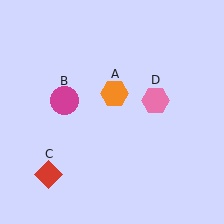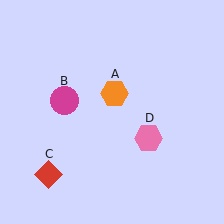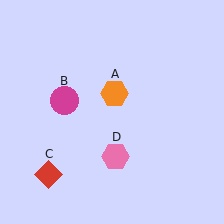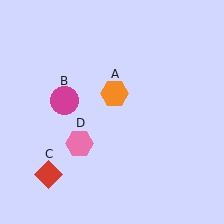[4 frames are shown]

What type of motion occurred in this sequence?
The pink hexagon (object D) rotated clockwise around the center of the scene.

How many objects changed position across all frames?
1 object changed position: pink hexagon (object D).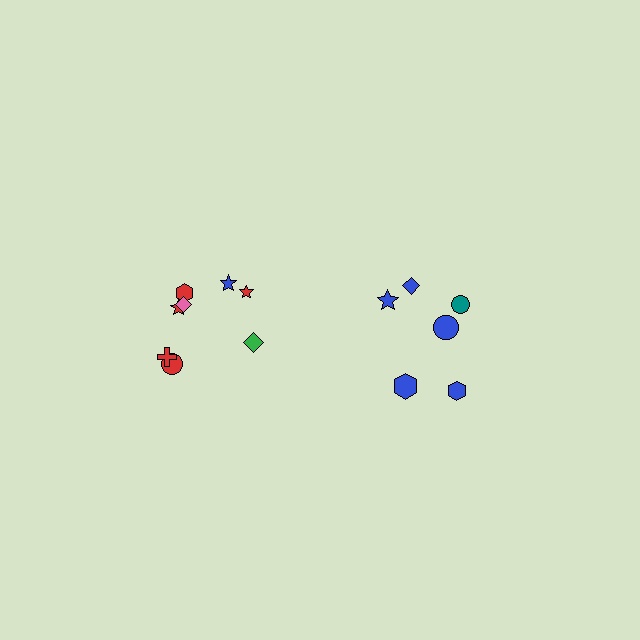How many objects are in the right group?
There are 6 objects.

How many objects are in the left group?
There are 8 objects.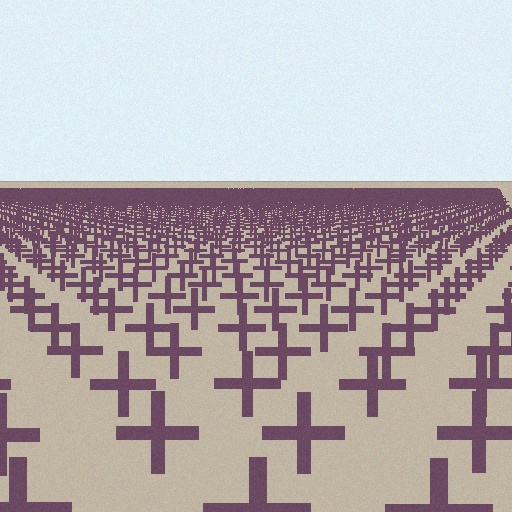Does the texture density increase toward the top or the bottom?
Density increases toward the top.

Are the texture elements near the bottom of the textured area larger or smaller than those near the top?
Larger. Near the bottom, elements are closer to the viewer and appear at a bigger on-screen size.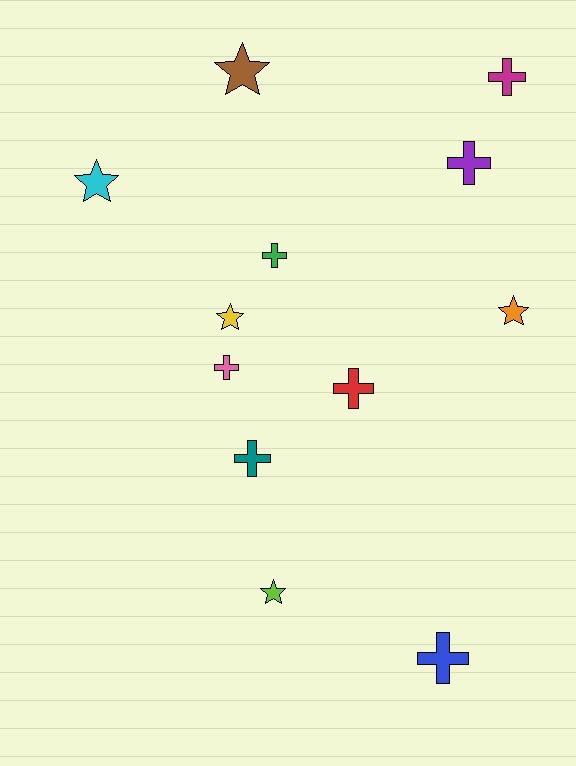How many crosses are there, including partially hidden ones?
There are 7 crosses.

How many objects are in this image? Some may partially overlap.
There are 12 objects.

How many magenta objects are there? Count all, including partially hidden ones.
There is 1 magenta object.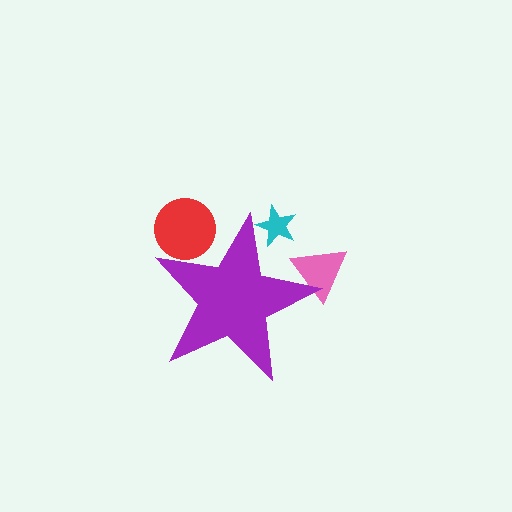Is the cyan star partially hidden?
Yes, the cyan star is partially hidden behind the purple star.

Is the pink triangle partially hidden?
Yes, the pink triangle is partially hidden behind the purple star.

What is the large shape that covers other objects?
A purple star.